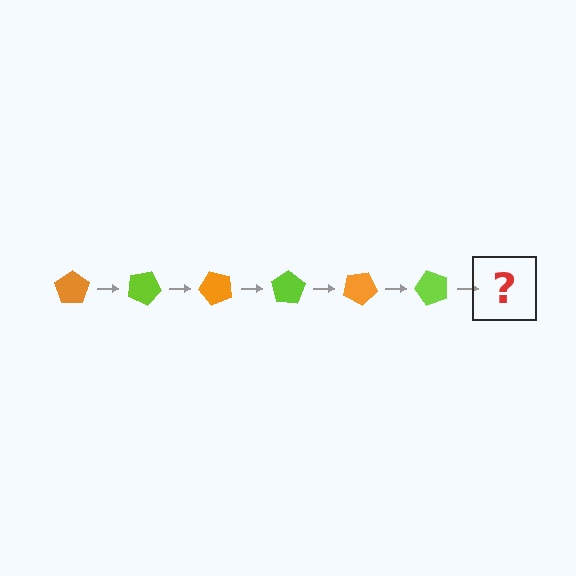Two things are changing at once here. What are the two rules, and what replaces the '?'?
The two rules are that it rotates 25 degrees each step and the color cycles through orange and lime. The '?' should be an orange pentagon, rotated 150 degrees from the start.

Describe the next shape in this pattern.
It should be an orange pentagon, rotated 150 degrees from the start.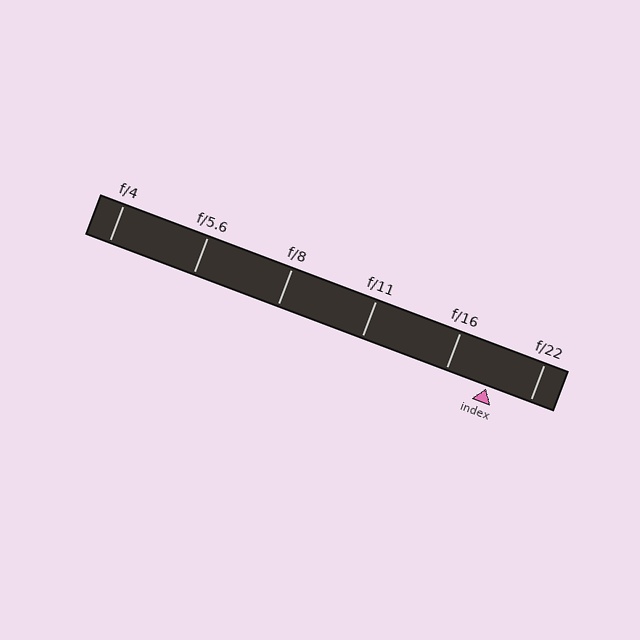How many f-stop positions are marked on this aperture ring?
There are 6 f-stop positions marked.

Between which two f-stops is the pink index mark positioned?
The index mark is between f/16 and f/22.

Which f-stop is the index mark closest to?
The index mark is closest to f/16.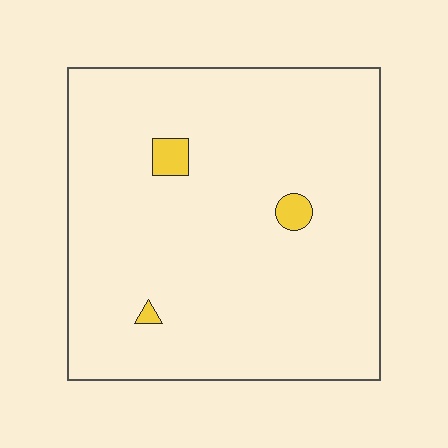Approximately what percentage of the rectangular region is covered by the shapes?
Approximately 5%.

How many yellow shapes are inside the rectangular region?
3.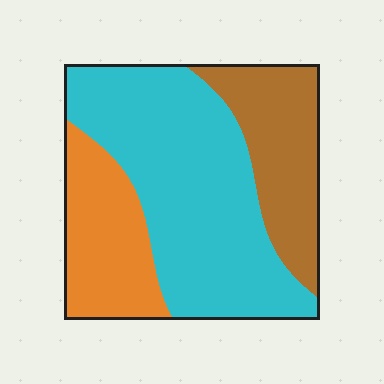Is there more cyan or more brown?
Cyan.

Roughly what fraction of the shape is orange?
Orange takes up between a sixth and a third of the shape.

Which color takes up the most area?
Cyan, at roughly 55%.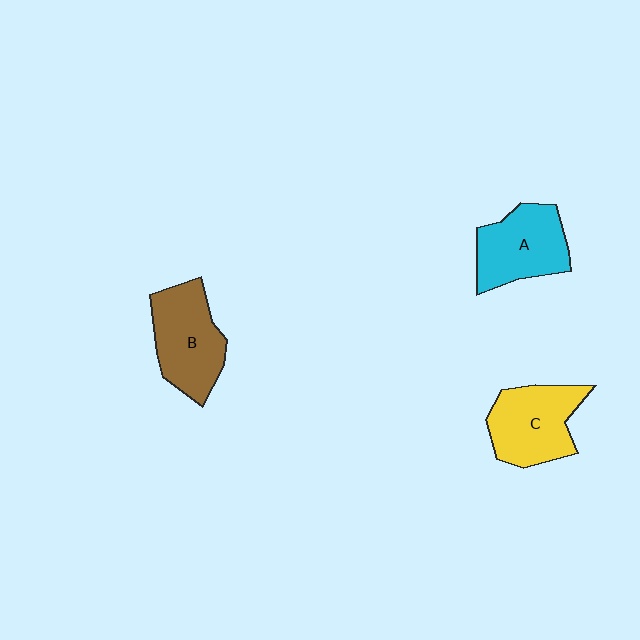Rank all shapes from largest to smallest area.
From largest to smallest: B (brown), C (yellow), A (cyan).